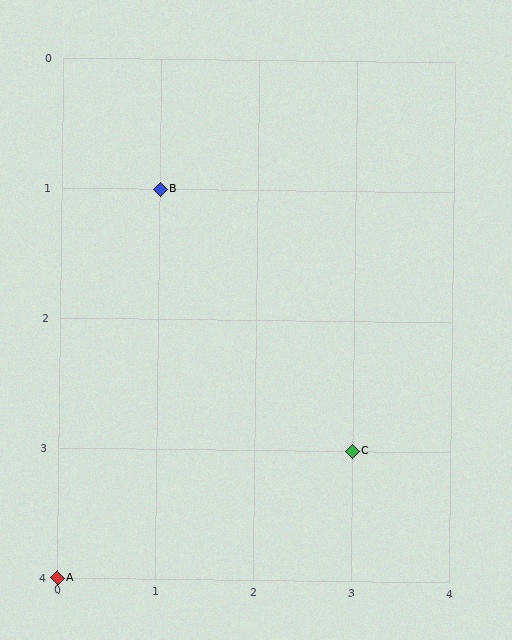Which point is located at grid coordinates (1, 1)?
Point B is at (1, 1).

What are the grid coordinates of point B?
Point B is at grid coordinates (1, 1).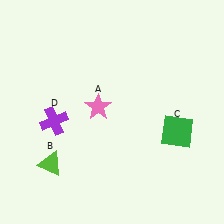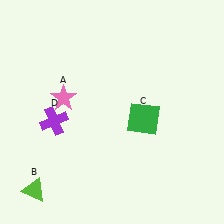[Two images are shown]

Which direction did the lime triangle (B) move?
The lime triangle (B) moved down.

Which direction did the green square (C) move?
The green square (C) moved left.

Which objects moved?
The objects that moved are: the pink star (A), the lime triangle (B), the green square (C).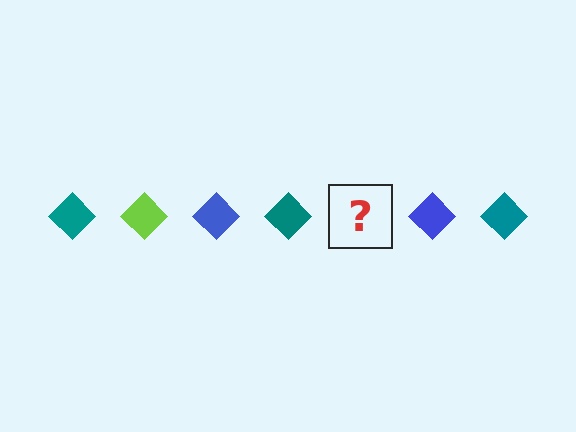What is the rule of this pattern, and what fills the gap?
The rule is that the pattern cycles through teal, lime, blue diamonds. The gap should be filled with a lime diamond.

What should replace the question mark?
The question mark should be replaced with a lime diamond.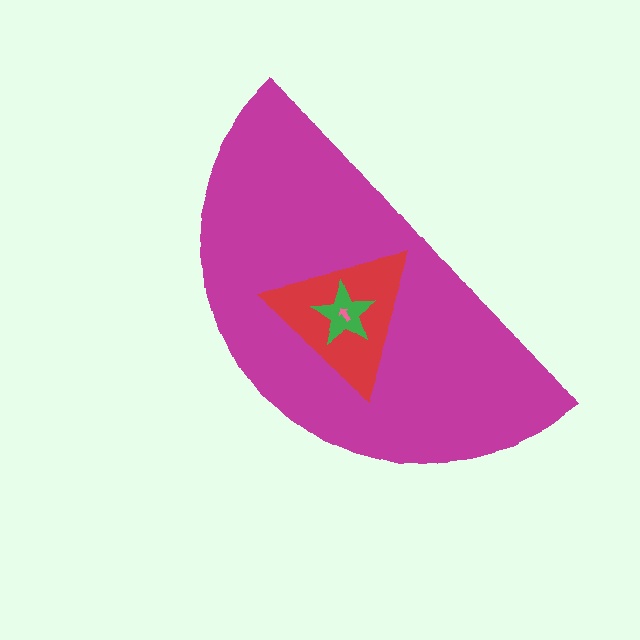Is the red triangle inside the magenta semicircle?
Yes.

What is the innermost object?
The pink arrow.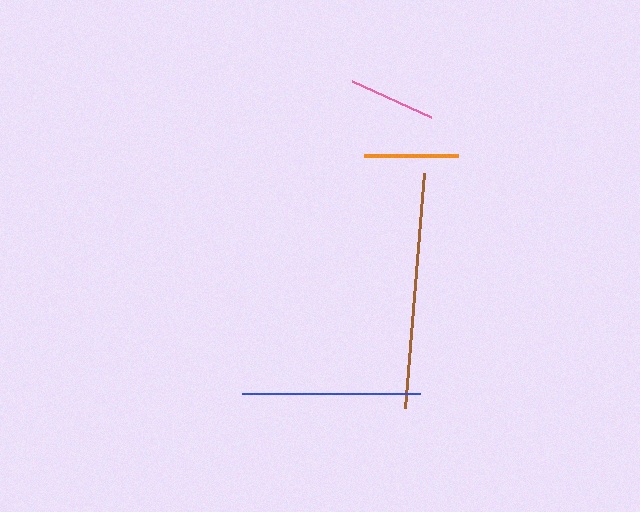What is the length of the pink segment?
The pink segment is approximately 87 pixels long.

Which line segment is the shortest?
The pink line is the shortest at approximately 87 pixels.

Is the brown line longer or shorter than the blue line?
The brown line is longer than the blue line.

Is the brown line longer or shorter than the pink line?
The brown line is longer than the pink line.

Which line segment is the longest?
The brown line is the longest at approximately 236 pixels.